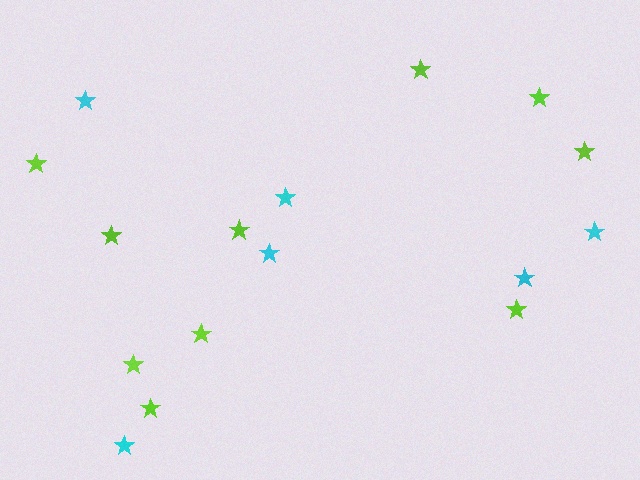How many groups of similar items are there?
There are 2 groups: one group of cyan stars (6) and one group of lime stars (10).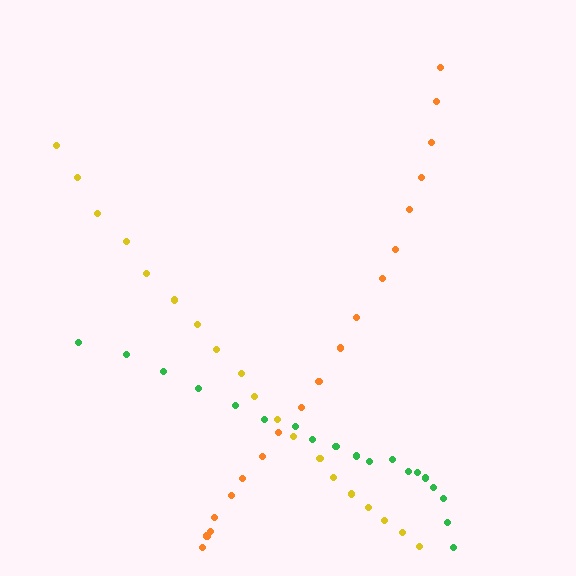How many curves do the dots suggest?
There are 3 distinct paths.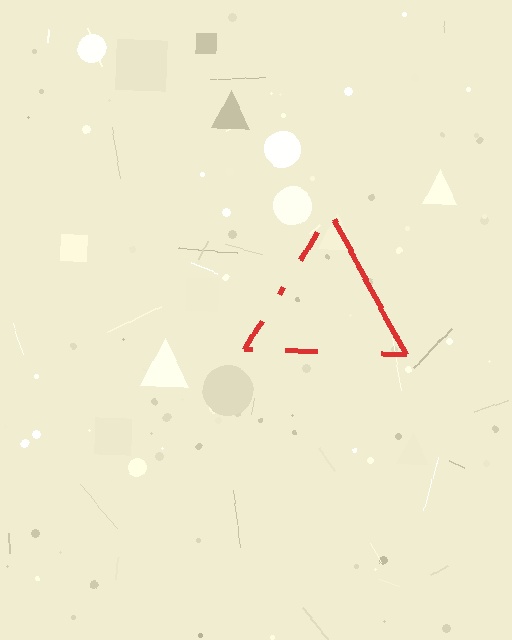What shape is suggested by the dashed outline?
The dashed outline suggests a triangle.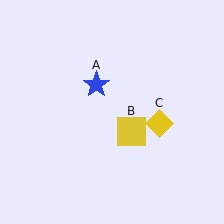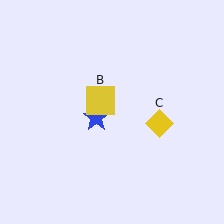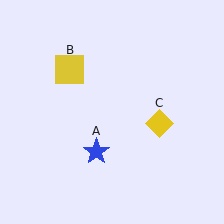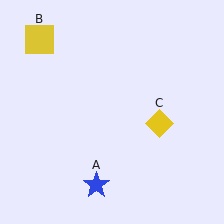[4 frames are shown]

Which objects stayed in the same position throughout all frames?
Yellow diamond (object C) remained stationary.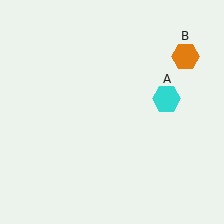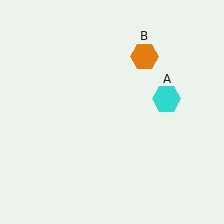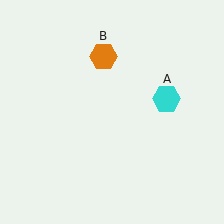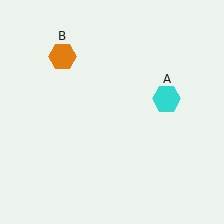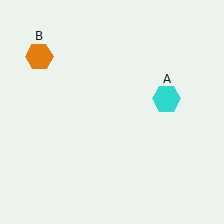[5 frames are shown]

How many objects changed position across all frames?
1 object changed position: orange hexagon (object B).